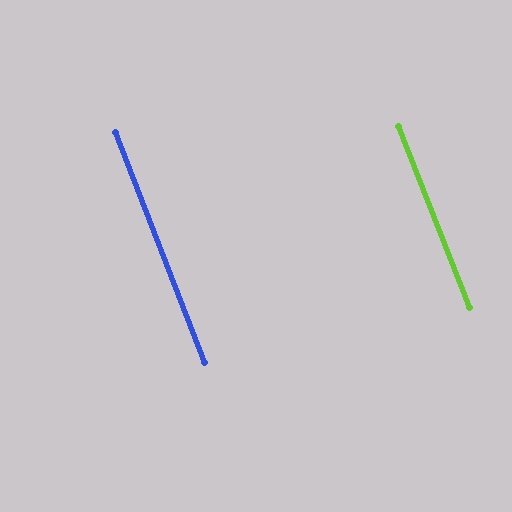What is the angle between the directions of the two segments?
Approximately 0 degrees.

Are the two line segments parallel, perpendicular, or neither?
Parallel — their directions differ by only 0.0°.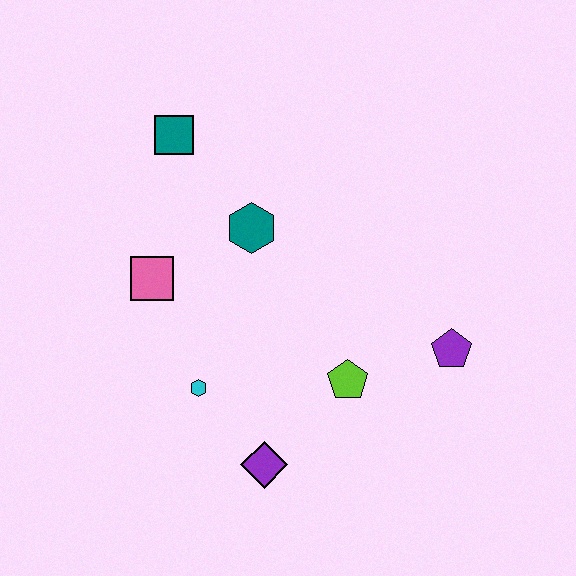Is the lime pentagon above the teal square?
No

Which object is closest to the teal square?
The teal hexagon is closest to the teal square.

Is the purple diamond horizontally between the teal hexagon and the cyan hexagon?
No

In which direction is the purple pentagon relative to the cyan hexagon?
The purple pentagon is to the right of the cyan hexagon.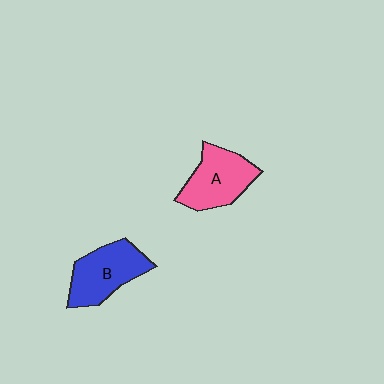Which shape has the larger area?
Shape B (blue).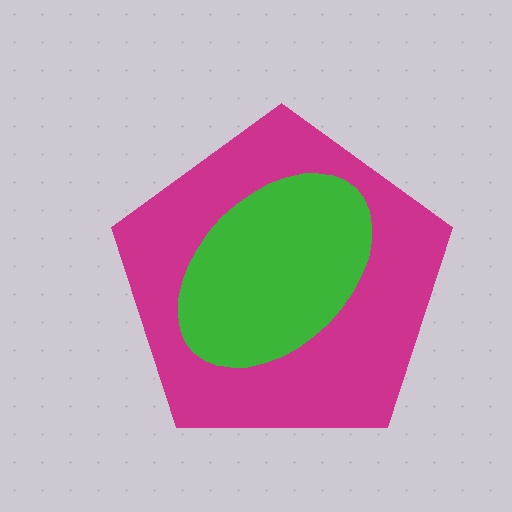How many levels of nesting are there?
2.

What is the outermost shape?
The magenta pentagon.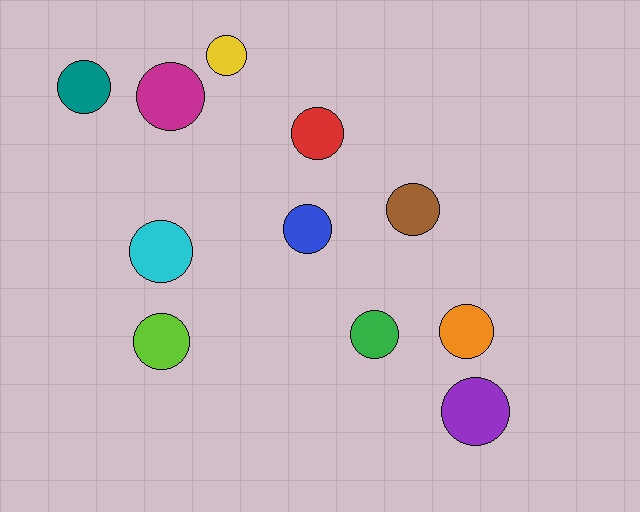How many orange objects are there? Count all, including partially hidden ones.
There is 1 orange object.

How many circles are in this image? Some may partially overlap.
There are 11 circles.